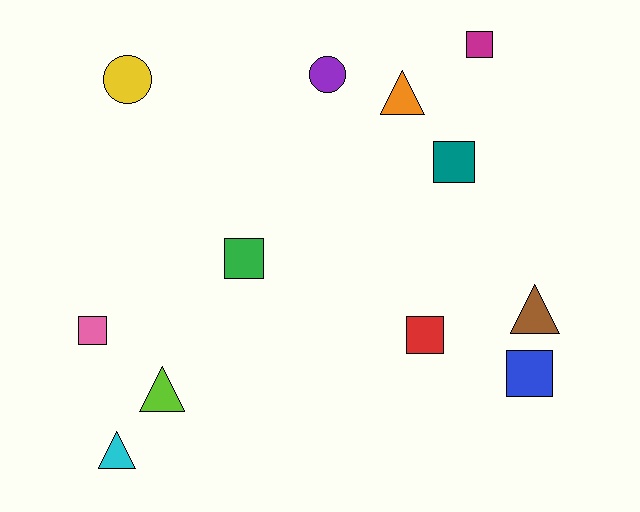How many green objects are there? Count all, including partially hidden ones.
There is 1 green object.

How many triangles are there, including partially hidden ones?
There are 4 triangles.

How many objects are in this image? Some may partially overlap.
There are 12 objects.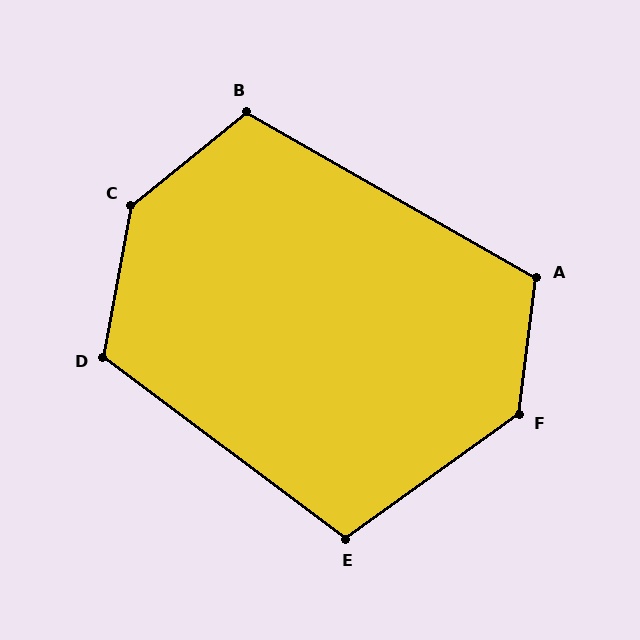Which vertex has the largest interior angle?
C, at approximately 140 degrees.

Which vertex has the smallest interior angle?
E, at approximately 108 degrees.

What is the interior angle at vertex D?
Approximately 116 degrees (obtuse).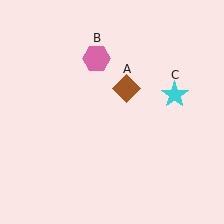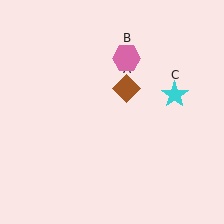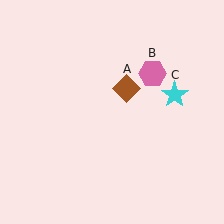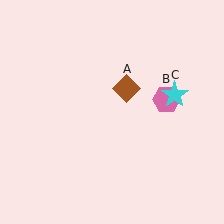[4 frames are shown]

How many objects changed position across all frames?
1 object changed position: pink hexagon (object B).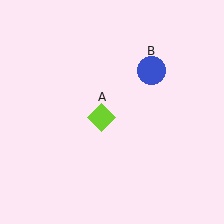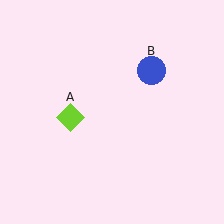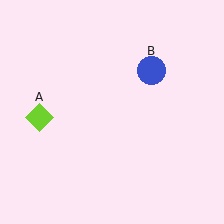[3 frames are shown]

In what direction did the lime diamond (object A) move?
The lime diamond (object A) moved left.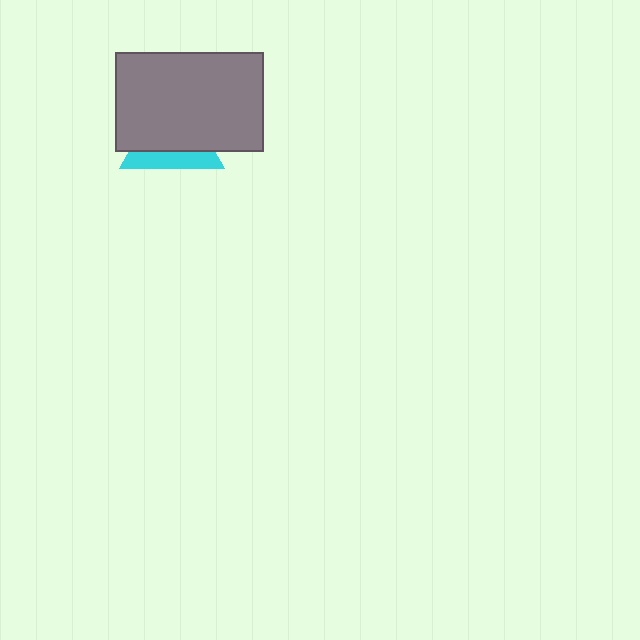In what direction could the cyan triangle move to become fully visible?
The cyan triangle could move down. That would shift it out from behind the gray rectangle entirely.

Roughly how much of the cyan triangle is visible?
A small part of it is visible (roughly 35%).